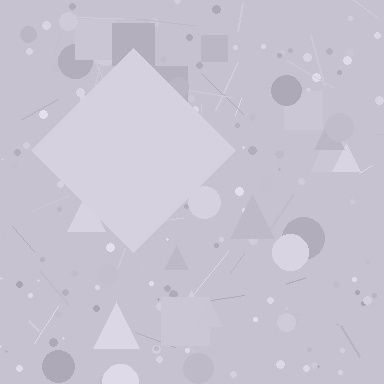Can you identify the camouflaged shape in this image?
The camouflaged shape is a diamond.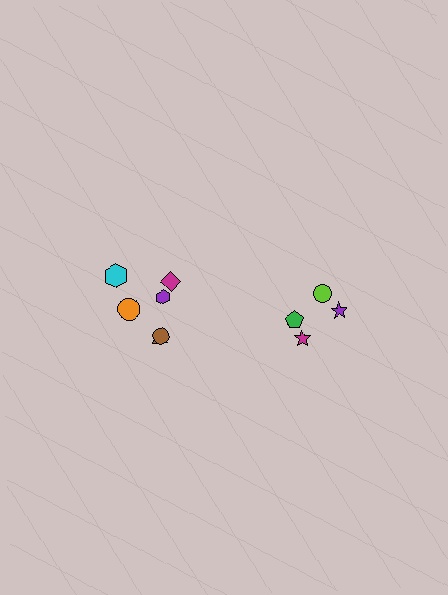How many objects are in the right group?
There are 4 objects.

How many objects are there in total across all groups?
There are 10 objects.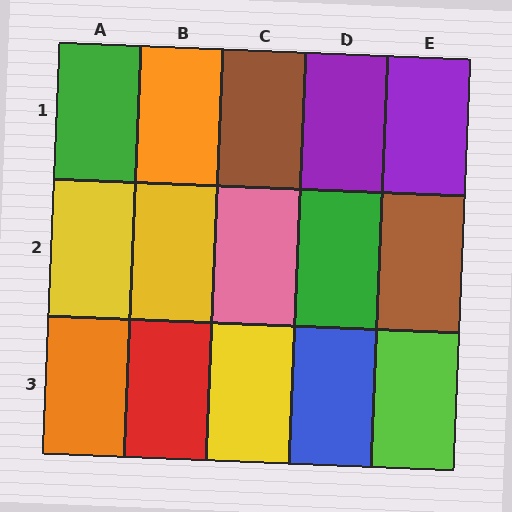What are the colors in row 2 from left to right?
Yellow, yellow, pink, green, brown.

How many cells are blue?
1 cell is blue.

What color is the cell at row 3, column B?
Red.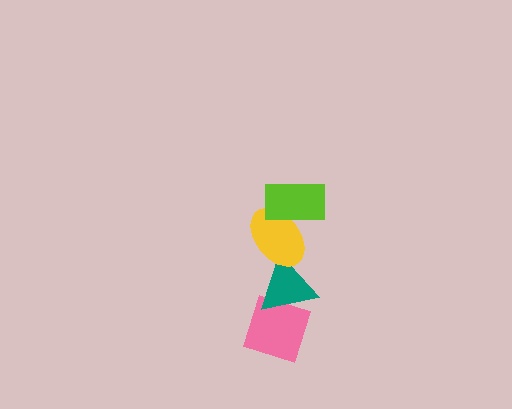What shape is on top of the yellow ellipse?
The lime rectangle is on top of the yellow ellipse.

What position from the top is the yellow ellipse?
The yellow ellipse is 2nd from the top.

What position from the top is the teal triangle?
The teal triangle is 3rd from the top.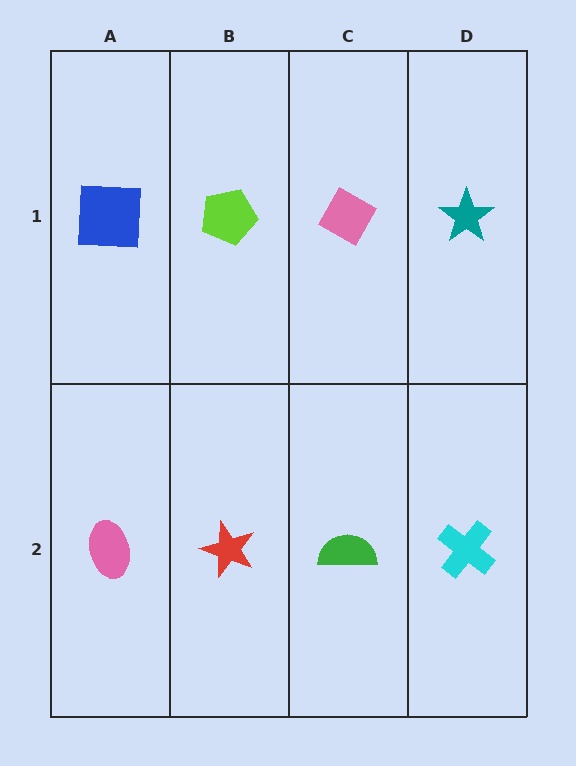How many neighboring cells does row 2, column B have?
3.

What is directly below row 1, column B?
A red star.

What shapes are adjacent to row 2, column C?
A pink diamond (row 1, column C), a red star (row 2, column B), a cyan cross (row 2, column D).